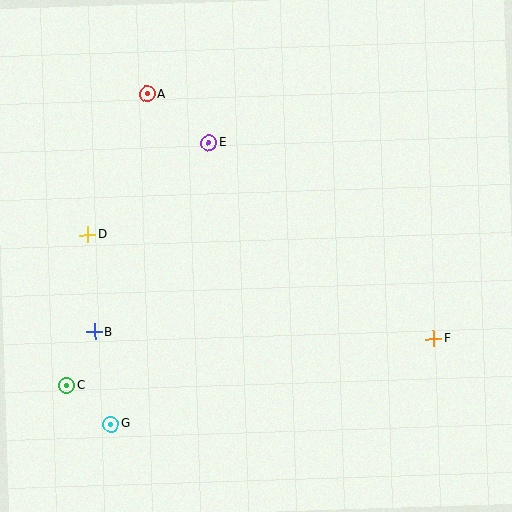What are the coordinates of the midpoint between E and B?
The midpoint between E and B is at (152, 237).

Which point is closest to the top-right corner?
Point E is closest to the top-right corner.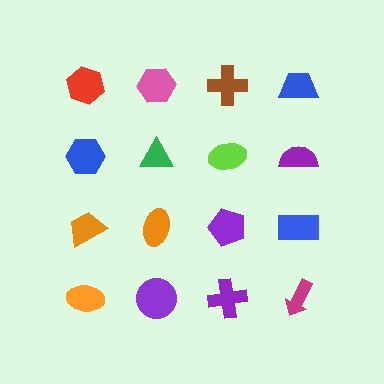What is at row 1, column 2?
A pink hexagon.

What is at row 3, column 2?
An orange ellipse.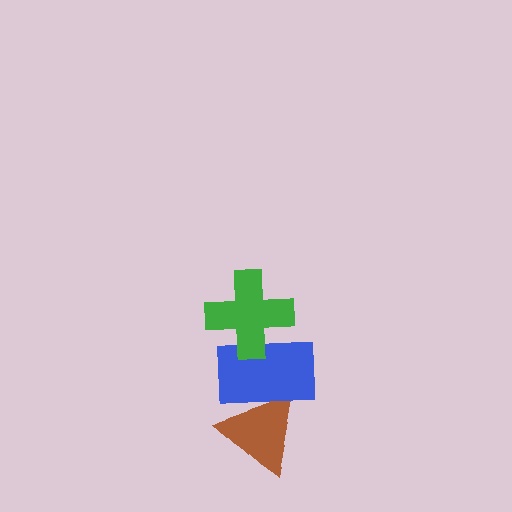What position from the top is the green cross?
The green cross is 1st from the top.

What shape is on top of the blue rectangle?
The green cross is on top of the blue rectangle.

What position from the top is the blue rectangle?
The blue rectangle is 2nd from the top.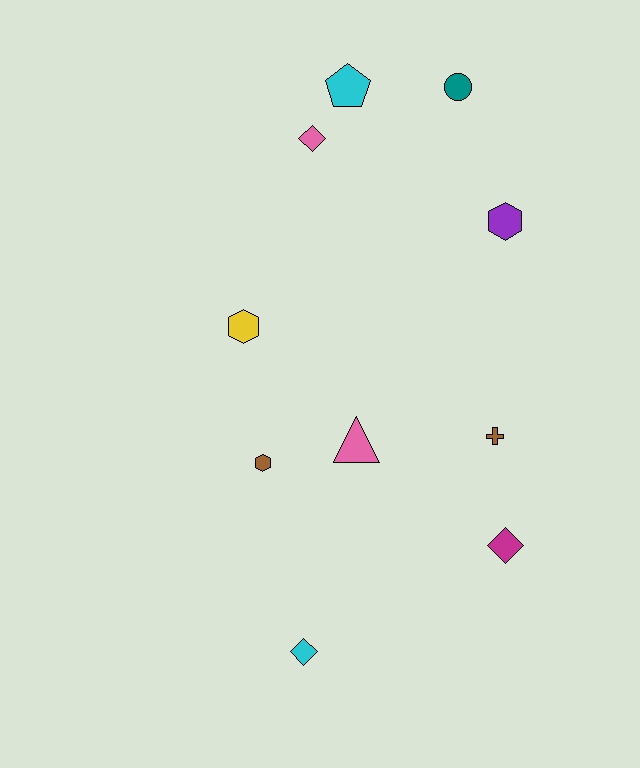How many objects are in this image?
There are 10 objects.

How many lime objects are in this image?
There are no lime objects.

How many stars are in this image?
There are no stars.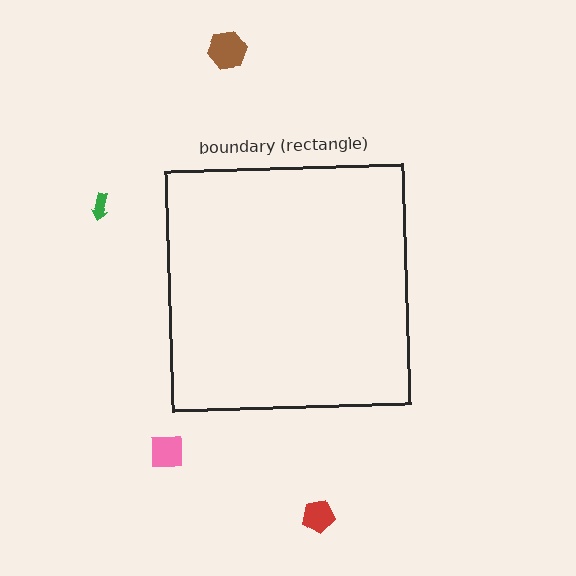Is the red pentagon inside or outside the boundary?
Outside.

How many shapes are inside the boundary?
0 inside, 4 outside.